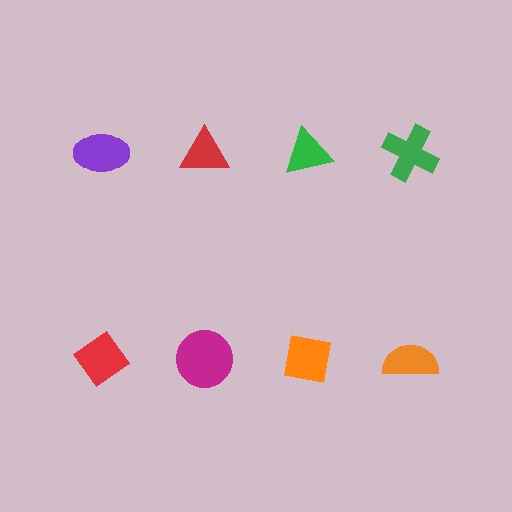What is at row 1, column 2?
A red triangle.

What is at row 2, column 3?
An orange square.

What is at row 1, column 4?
A green cross.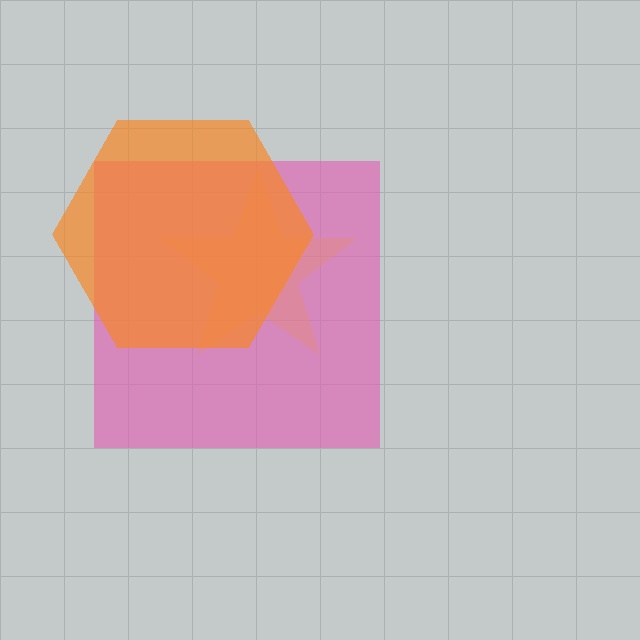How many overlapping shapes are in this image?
There are 3 overlapping shapes in the image.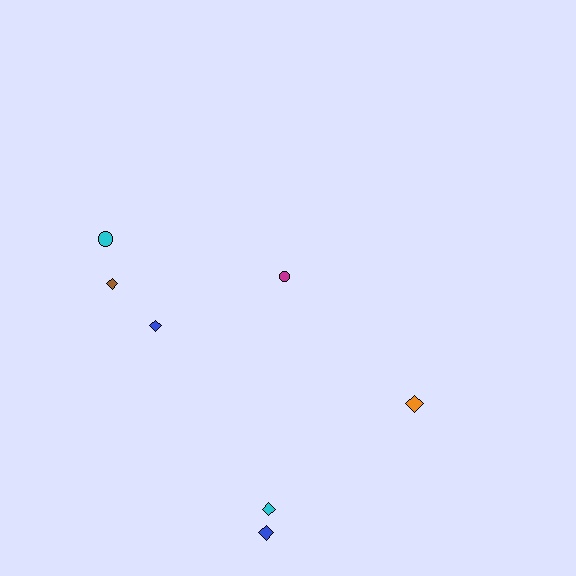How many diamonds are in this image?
There are 5 diamonds.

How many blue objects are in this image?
There are 2 blue objects.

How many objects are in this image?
There are 7 objects.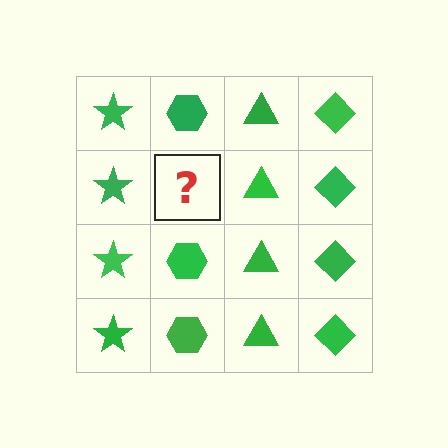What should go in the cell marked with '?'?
The missing cell should contain a green hexagon.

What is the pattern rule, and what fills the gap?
The rule is that each column has a consistent shape. The gap should be filled with a green hexagon.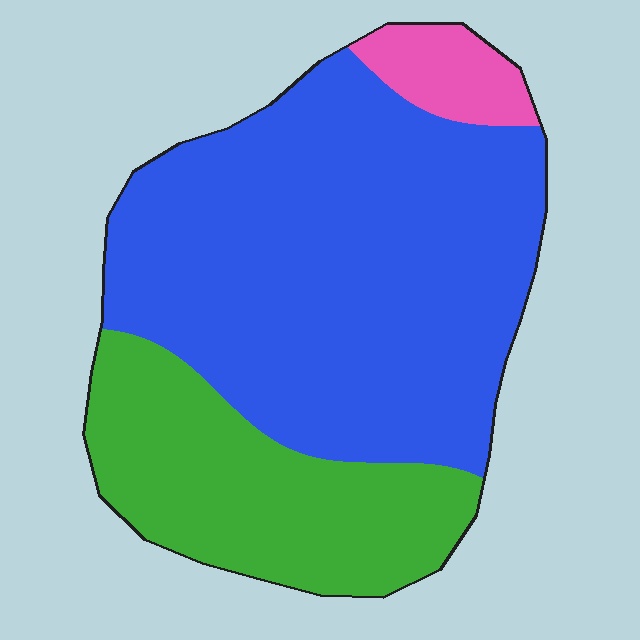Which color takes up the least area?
Pink, at roughly 5%.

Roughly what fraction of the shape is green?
Green takes up about one quarter (1/4) of the shape.